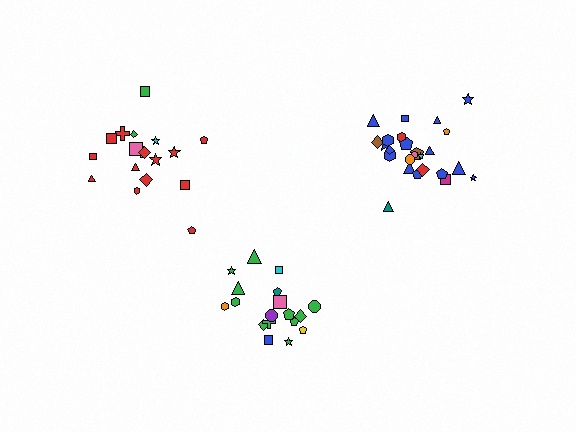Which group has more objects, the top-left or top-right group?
The top-right group.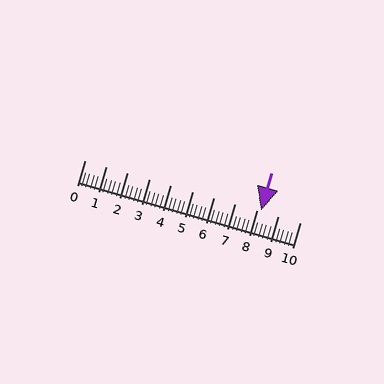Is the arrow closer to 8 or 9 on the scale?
The arrow is closer to 8.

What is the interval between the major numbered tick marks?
The major tick marks are spaced 1 units apart.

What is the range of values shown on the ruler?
The ruler shows values from 0 to 10.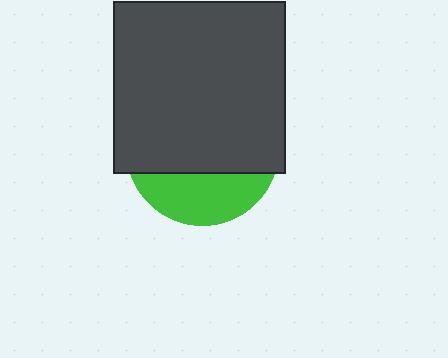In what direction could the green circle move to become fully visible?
The green circle could move down. That would shift it out from behind the dark gray square entirely.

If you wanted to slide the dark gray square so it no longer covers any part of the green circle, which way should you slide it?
Slide it up — that is the most direct way to separate the two shapes.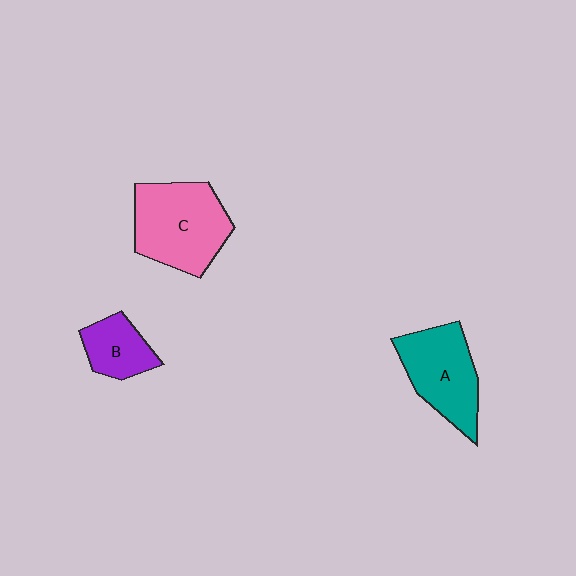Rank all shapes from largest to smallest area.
From largest to smallest: C (pink), A (teal), B (purple).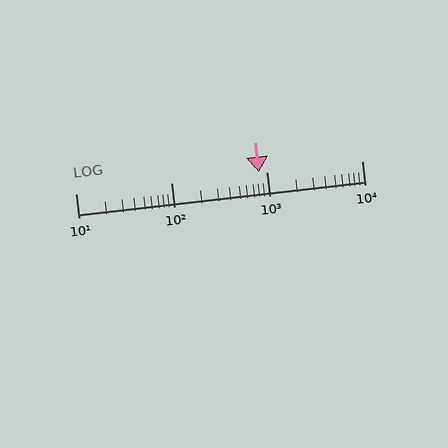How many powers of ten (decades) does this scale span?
The scale spans 3 decades, from 10 to 10000.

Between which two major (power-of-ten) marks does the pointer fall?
The pointer is between 100 and 1000.